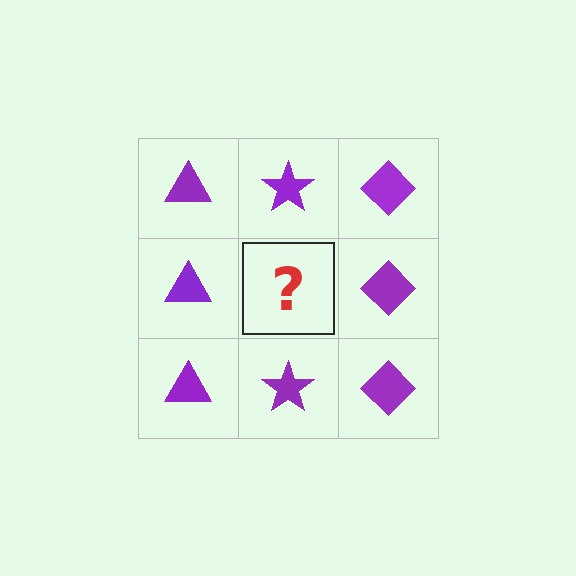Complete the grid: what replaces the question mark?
The question mark should be replaced with a purple star.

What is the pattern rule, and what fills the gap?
The rule is that each column has a consistent shape. The gap should be filled with a purple star.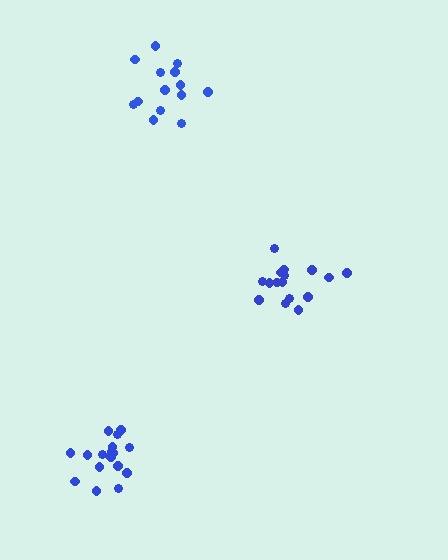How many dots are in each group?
Group 1: 16 dots, Group 2: 17 dots, Group 3: 14 dots (47 total).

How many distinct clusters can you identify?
There are 3 distinct clusters.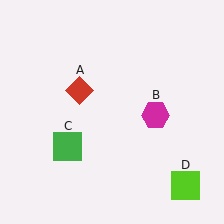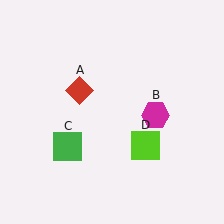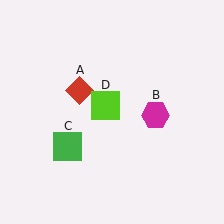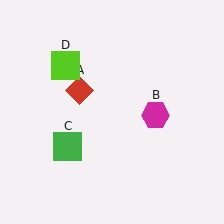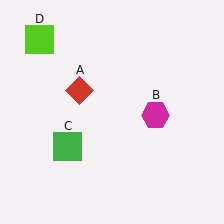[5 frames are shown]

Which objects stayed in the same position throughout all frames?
Red diamond (object A) and magenta hexagon (object B) and green square (object C) remained stationary.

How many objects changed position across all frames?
1 object changed position: lime square (object D).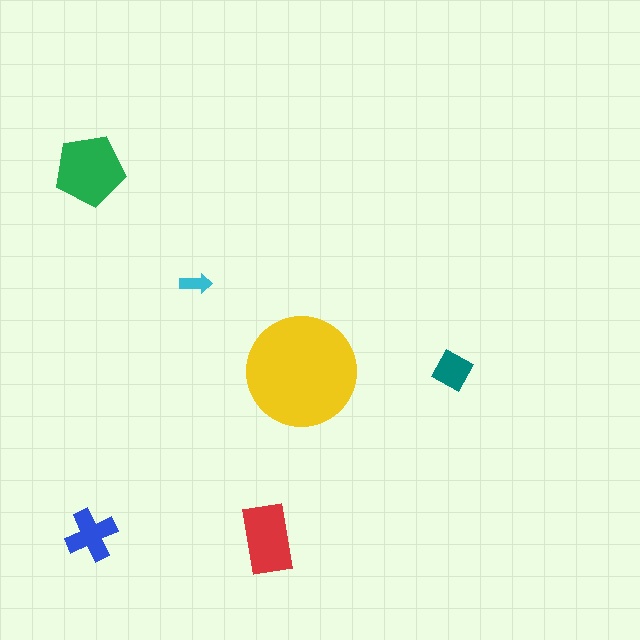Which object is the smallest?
The cyan arrow.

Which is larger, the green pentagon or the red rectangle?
The green pentagon.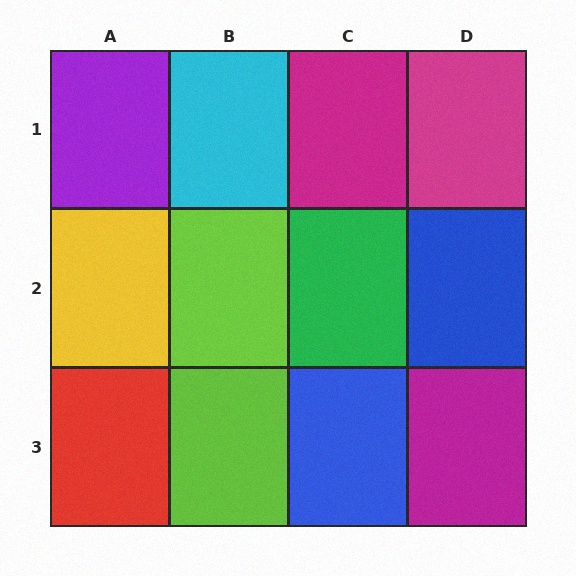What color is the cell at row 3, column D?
Magenta.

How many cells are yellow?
1 cell is yellow.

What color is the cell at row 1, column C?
Magenta.